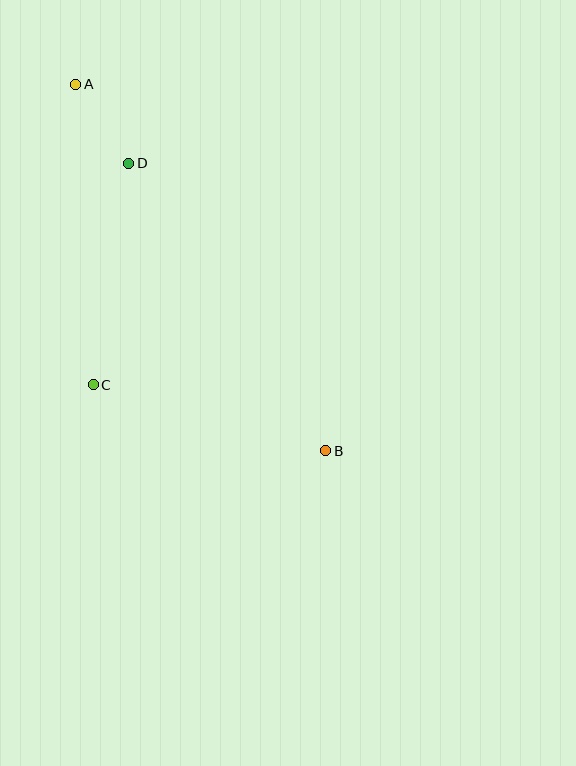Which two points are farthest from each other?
Points A and B are farthest from each other.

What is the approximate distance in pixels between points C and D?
The distance between C and D is approximately 224 pixels.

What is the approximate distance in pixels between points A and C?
The distance between A and C is approximately 301 pixels.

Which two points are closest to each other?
Points A and D are closest to each other.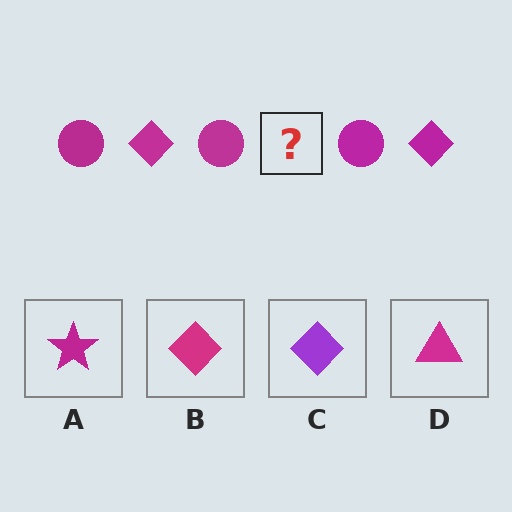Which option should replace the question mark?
Option B.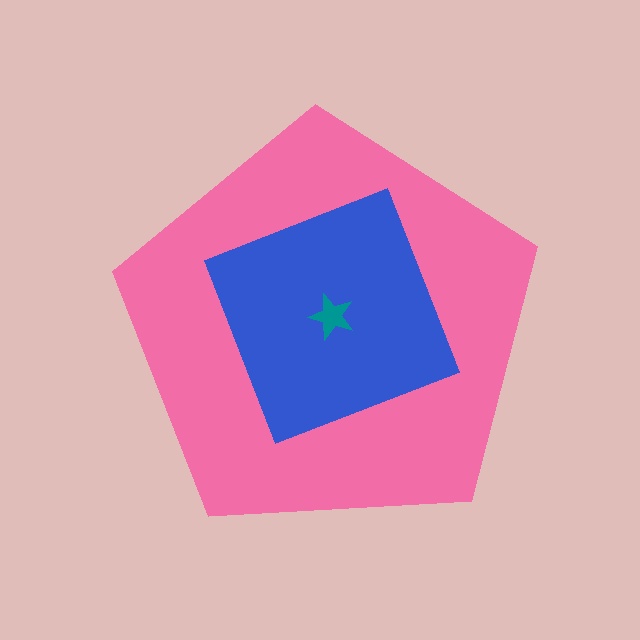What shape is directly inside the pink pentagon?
The blue square.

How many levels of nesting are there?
3.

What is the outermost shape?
The pink pentagon.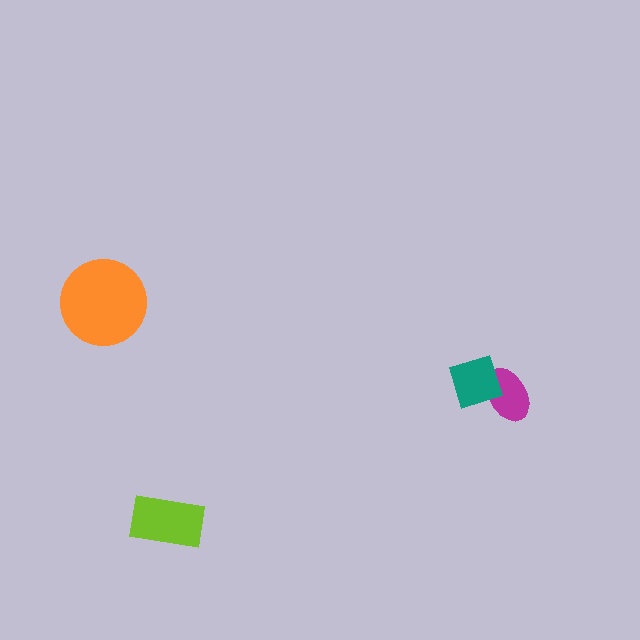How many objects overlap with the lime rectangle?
0 objects overlap with the lime rectangle.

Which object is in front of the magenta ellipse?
The teal diamond is in front of the magenta ellipse.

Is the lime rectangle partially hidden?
No, no other shape covers it.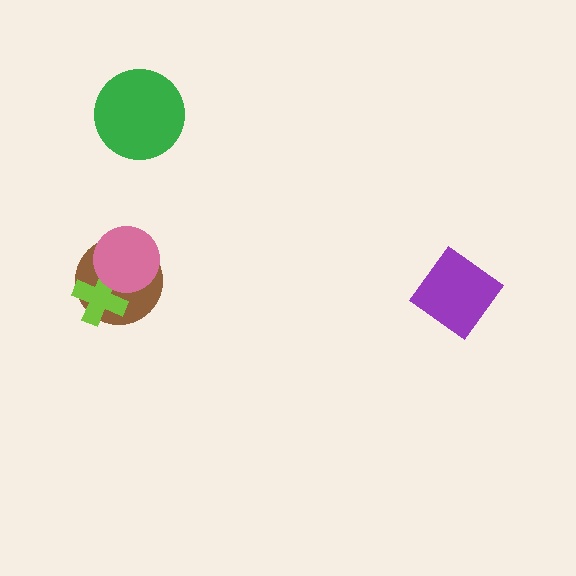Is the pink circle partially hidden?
No, no other shape covers it.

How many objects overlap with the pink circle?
2 objects overlap with the pink circle.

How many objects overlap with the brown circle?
2 objects overlap with the brown circle.